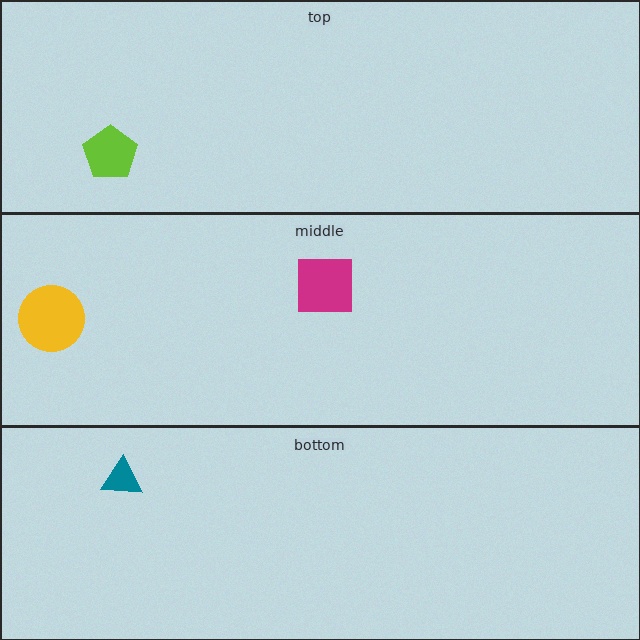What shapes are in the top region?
The lime pentagon.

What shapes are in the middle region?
The magenta square, the yellow circle.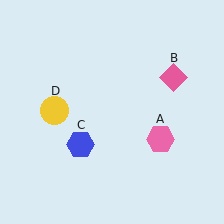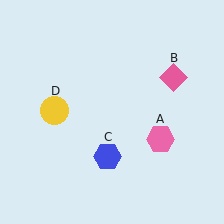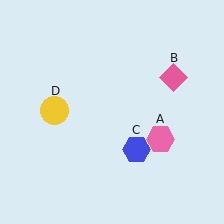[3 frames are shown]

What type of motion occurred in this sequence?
The blue hexagon (object C) rotated counterclockwise around the center of the scene.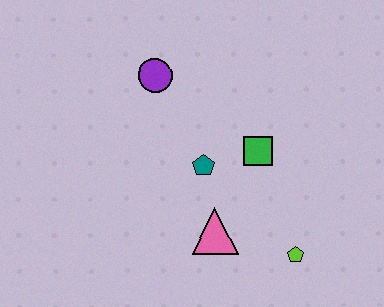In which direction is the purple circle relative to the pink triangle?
The purple circle is above the pink triangle.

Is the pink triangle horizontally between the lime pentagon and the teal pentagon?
Yes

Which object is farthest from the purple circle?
The lime pentagon is farthest from the purple circle.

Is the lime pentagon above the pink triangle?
No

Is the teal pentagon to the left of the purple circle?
No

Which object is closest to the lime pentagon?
The pink triangle is closest to the lime pentagon.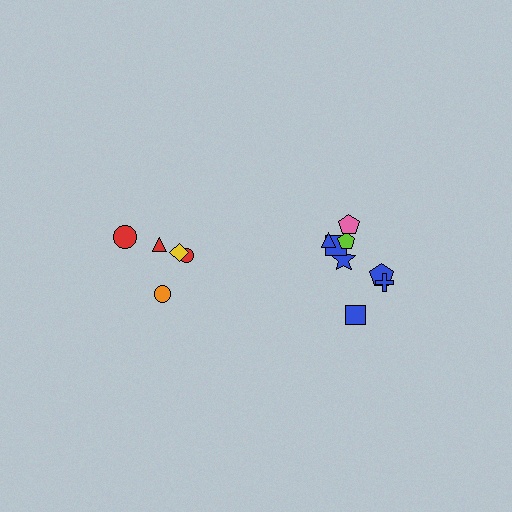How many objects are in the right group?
There are 8 objects.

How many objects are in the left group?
There are 5 objects.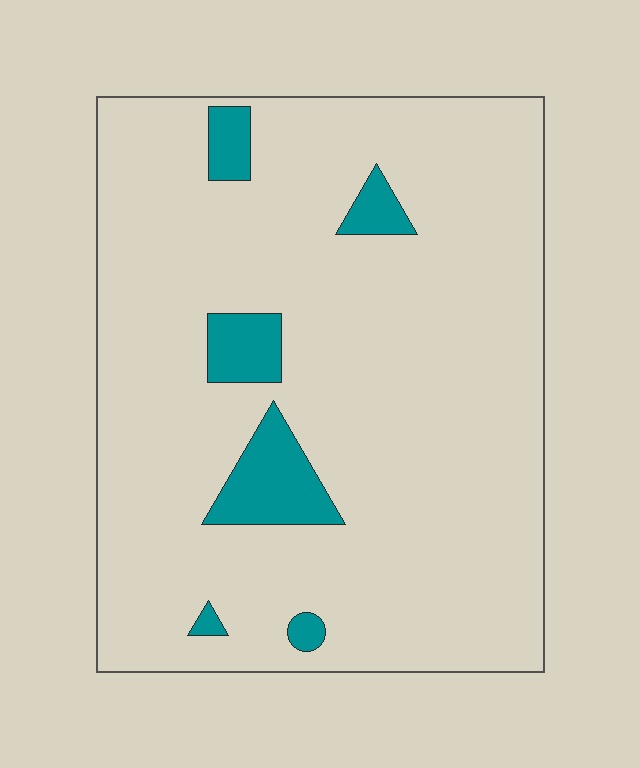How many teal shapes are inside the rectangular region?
6.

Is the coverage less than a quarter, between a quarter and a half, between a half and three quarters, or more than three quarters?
Less than a quarter.